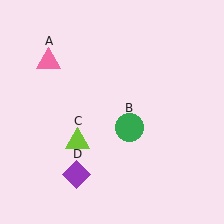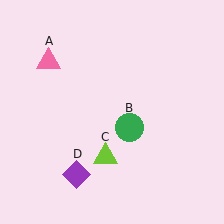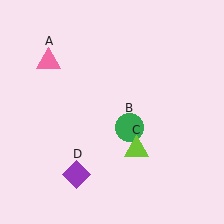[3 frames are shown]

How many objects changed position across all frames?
1 object changed position: lime triangle (object C).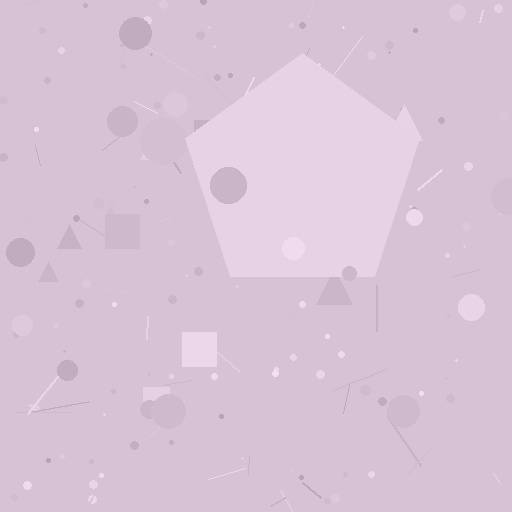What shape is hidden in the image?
A pentagon is hidden in the image.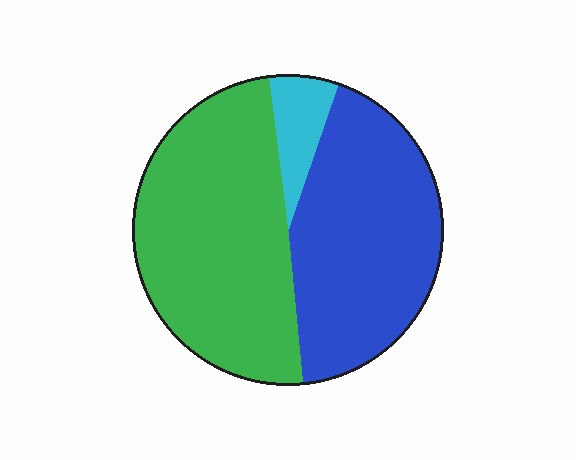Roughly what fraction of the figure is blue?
Blue covers around 45% of the figure.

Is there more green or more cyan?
Green.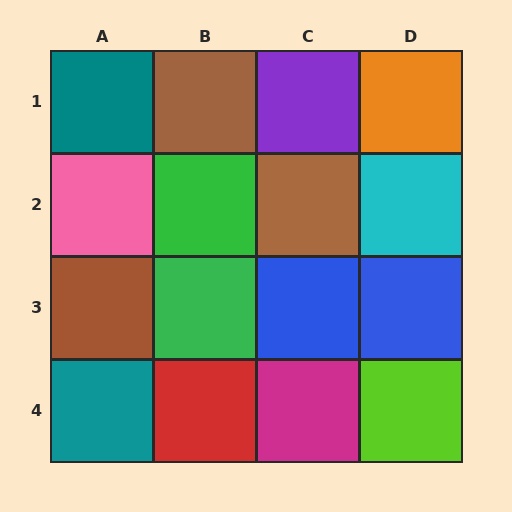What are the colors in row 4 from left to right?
Teal, red, magenta, lime.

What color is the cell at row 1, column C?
Purple.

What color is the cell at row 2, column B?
Green.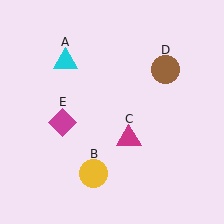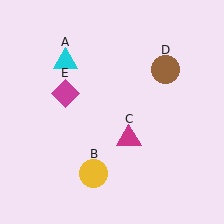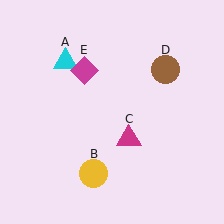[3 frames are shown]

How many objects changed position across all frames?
1 object changed position: magenta diamond (object E).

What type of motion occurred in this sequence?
The magenta diamond (object E) rotated clockwise around the center of the scene.